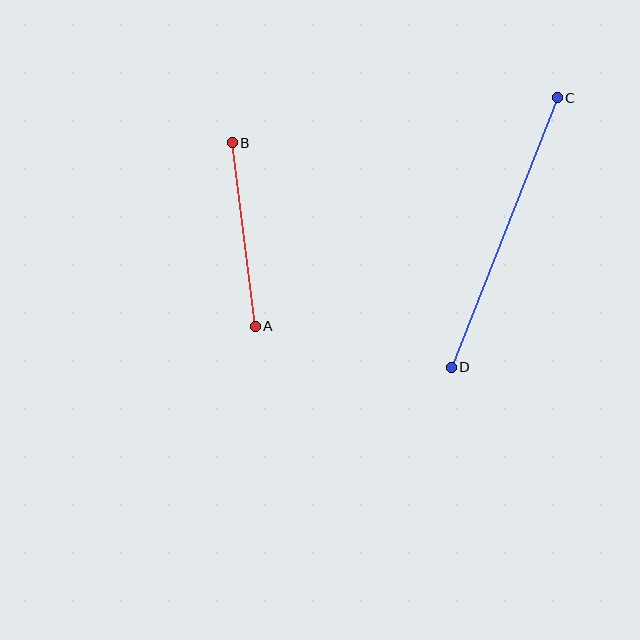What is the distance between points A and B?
The distance is approximately 185 pixels.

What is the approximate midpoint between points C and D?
The midpoint is at approximately (504, 232) pixels.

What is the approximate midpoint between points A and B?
The midpoint is at approximately (244, 235) pixels.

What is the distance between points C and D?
The distance is approximately 290 pixels.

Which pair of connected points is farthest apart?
Points C and D are farthest apart.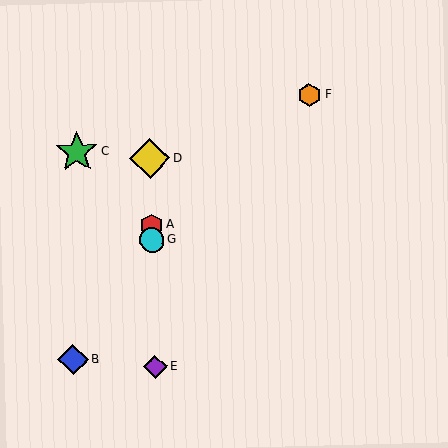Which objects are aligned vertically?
Objects A, D, E, G are aligned vertically.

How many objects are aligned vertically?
4 objects (A, D, E, G) are aligned vertically.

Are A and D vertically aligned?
Yes, both are at x≈152.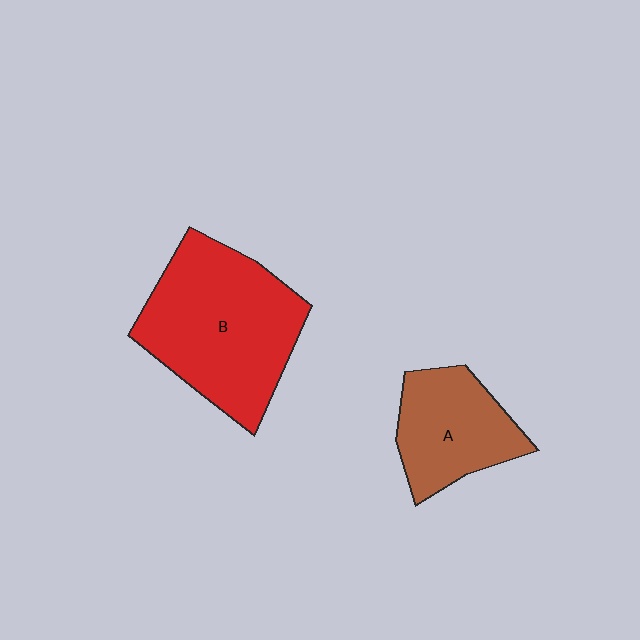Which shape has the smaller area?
Shape A (brown).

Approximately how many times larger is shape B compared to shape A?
Approximately 1.7 times.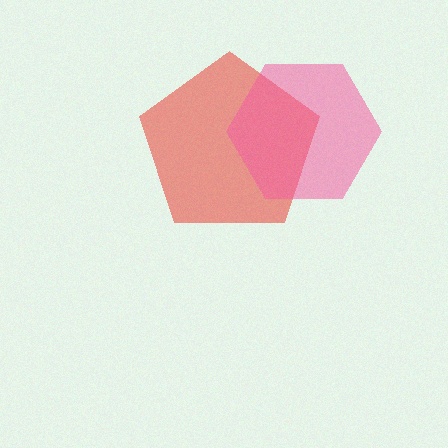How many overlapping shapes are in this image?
There are 2 overlapping shapes in the image.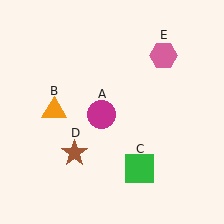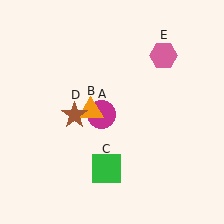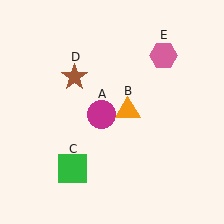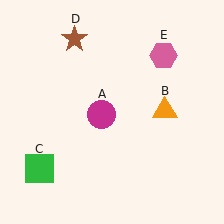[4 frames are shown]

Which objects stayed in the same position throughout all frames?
Magenta circle (object A) and pink hexagon (object E) remained stationary.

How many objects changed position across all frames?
3 objects changed position: orange triangle (object B), green square (object C), brown star (object D).